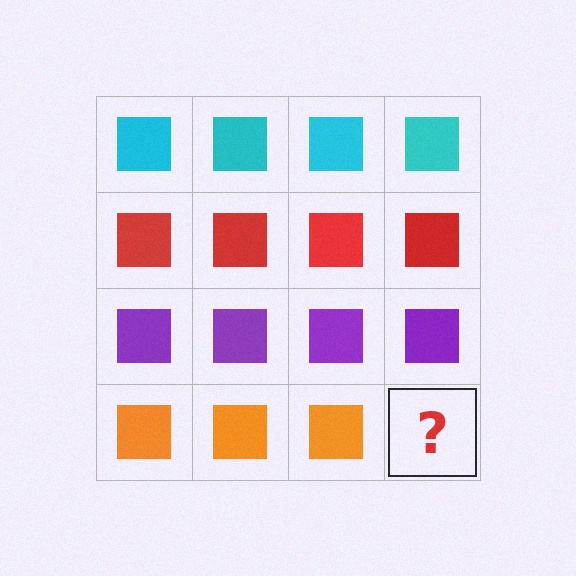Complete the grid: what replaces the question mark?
The question mark should be replaced with an orange square.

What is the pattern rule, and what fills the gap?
The rule is that each row has a consistent color. The gap should be filled with an orange square.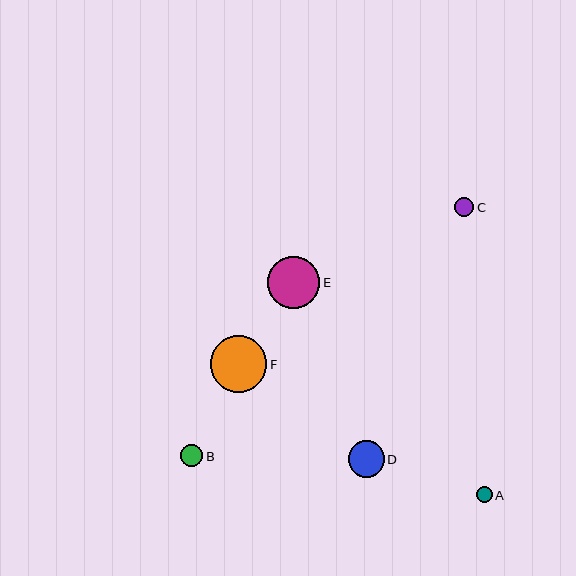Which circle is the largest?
Circle F is the largest with a size of approximately 57 pixels.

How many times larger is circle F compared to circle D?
Circle F is approximately 1.6 times the size of circle D.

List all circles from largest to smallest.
From largest to smallest: F, E, D, B, C, A.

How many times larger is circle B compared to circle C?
Circle B is approximately 1.2 times the size of circle C.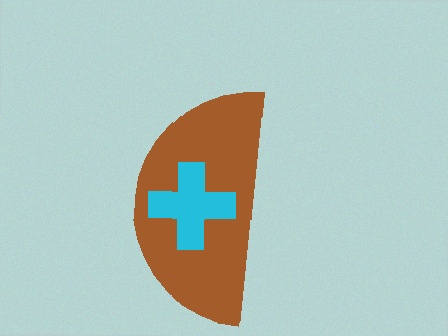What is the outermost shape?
The brown semicircle.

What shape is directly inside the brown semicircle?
The cyan cross.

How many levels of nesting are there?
2.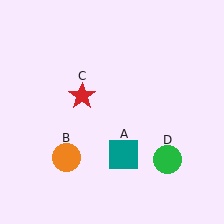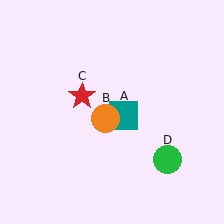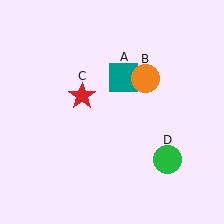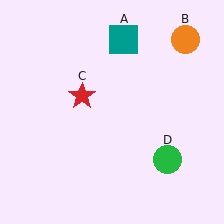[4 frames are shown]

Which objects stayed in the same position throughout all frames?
Red star (object C) and green circle (object D) remained stationary.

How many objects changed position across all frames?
2 objects changed position: teal square (object A), orange circle (object B).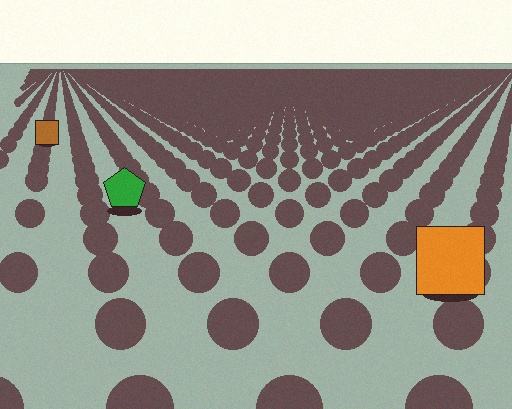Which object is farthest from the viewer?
The brown square is farthest from the viewer. It appears smaller and the ground texture around it is denser.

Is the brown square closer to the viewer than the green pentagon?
No. The green pentagon is closer — you can tell from the texture gradient: the ground texture is coarser near it.